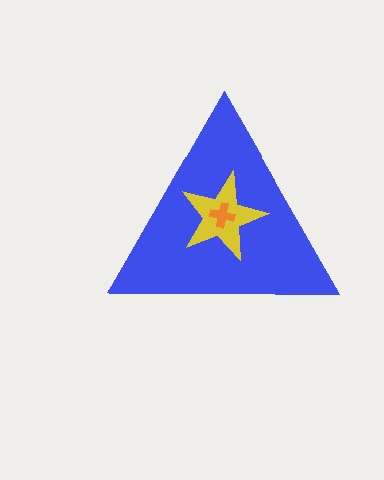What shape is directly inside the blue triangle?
The yellow star.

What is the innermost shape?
The orange cross.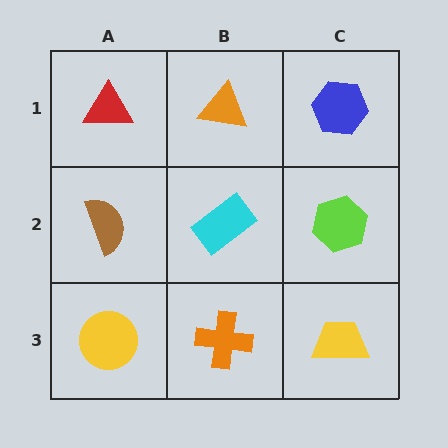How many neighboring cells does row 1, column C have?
2.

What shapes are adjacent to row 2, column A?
A red triangle (row 1, column A), a yellow circle (row 3, column A), a cyan rectangle (row 2, column B).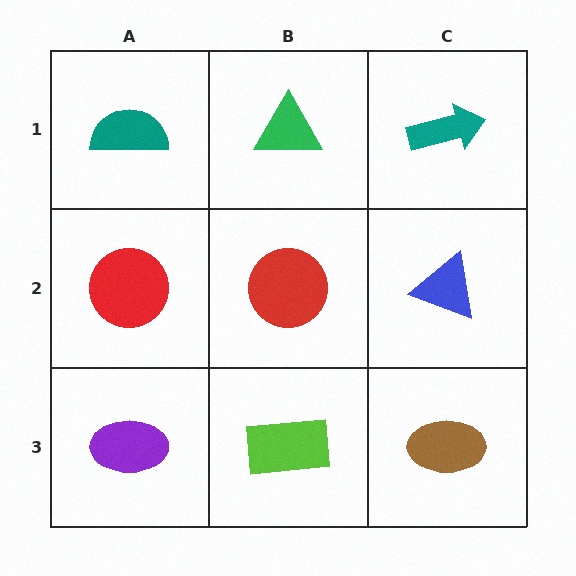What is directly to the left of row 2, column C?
A red circle.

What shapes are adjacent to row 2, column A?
A teal semicircle (row 1, column A), a purple ellipse (row 3, column A), a red circle (row 2, column B).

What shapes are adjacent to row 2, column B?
A green triangle (row 1, column B), a lime rectangle (row 3, column B), a red circle (row 2, column A), a blue triangle (row 2, column C).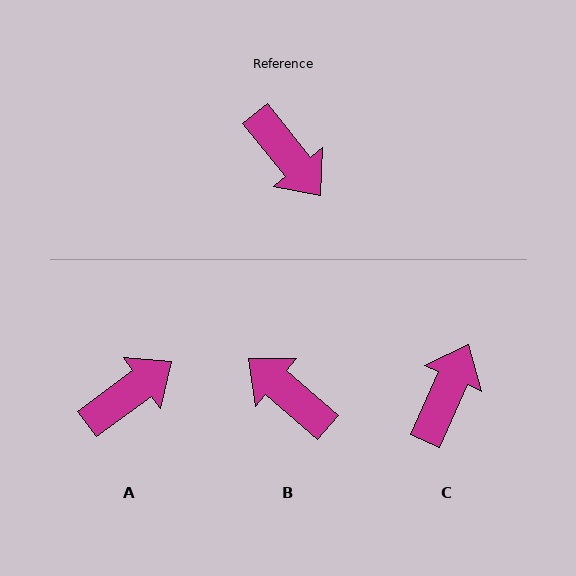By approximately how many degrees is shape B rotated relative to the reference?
Approximately 170 degrees clockwise.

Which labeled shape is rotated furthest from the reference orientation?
B, about 170 degrees away.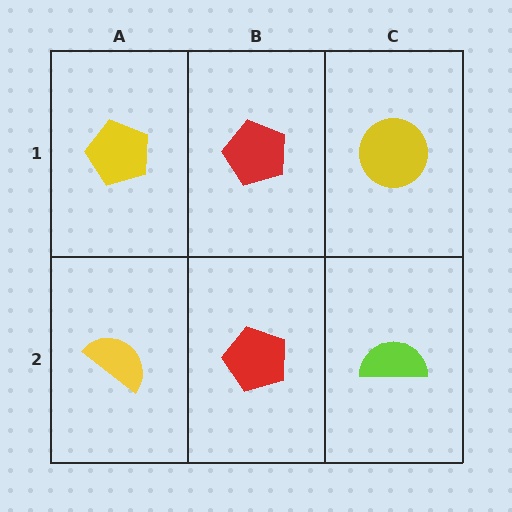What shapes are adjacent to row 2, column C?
A yellow circle (row 1, column C), a red pentagon (row 2, column B).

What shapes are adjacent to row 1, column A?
A yellow semicircle (row 2, column A), a red pentagon (row 1, column B).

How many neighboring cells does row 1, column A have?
2.